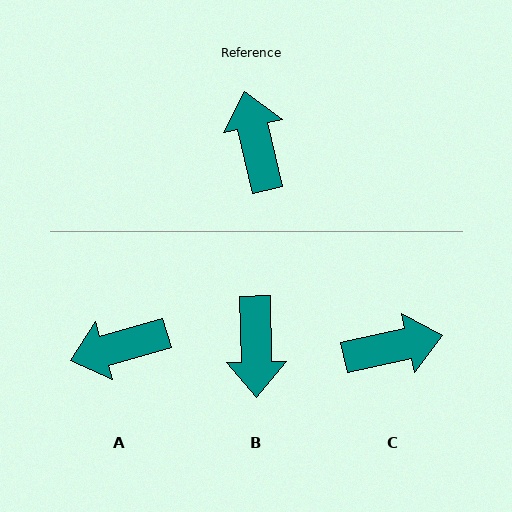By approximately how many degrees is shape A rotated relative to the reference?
Approximately 93 degrees counter-clockwise.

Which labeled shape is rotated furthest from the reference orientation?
B, about 168 degrees away.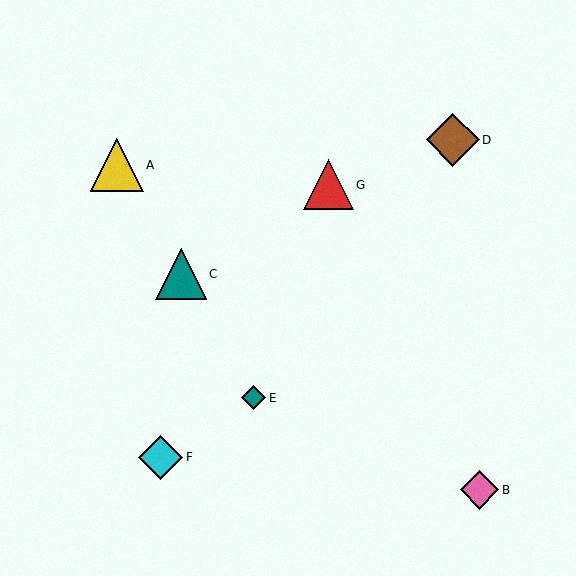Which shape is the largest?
The yellow triangle (labeled A) is the largest.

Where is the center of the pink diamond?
The center of the pink diamond is at (479, 490).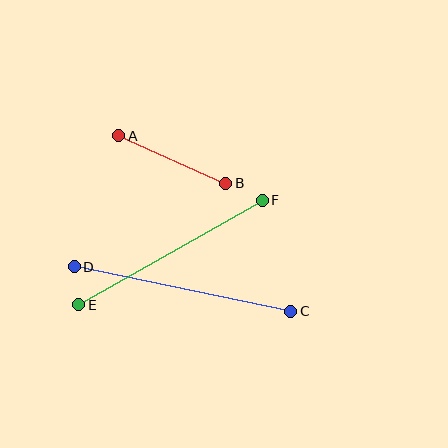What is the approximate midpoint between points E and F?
The midpoint is at approximately (170, 252) pixels.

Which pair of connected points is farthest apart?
Points C and D are farthest apart.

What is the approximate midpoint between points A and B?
The midpoint is at approximately (172, 160) pixels.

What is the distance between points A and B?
The distance is approximately 117 pixels.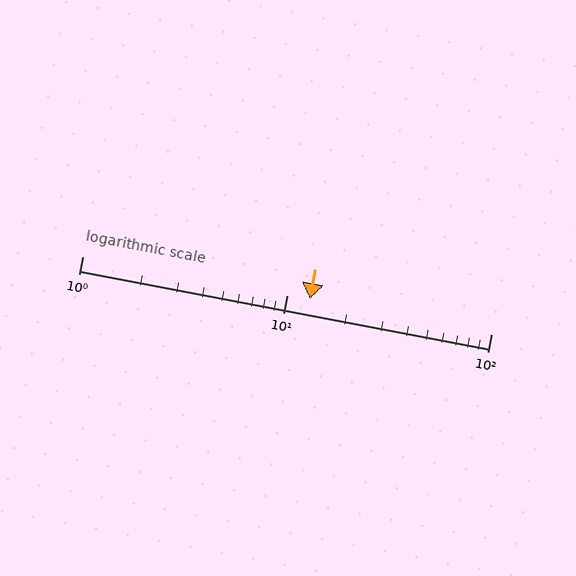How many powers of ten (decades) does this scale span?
The scale spans 2 decades, from 1 to 100.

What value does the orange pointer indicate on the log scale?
The pointer indicates approximately 13.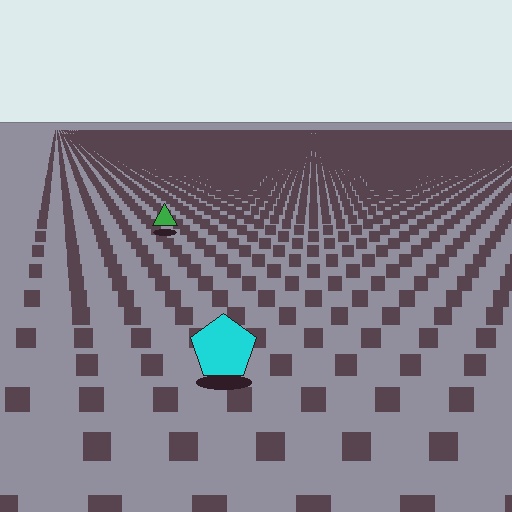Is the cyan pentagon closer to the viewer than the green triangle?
Yes. The cyan pentagon is closer — you can tell from the texture gradient: the ground texture is coarser near it.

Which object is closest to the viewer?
The cyan pentagon is closest. The texture marks near it are larger and more spread out.